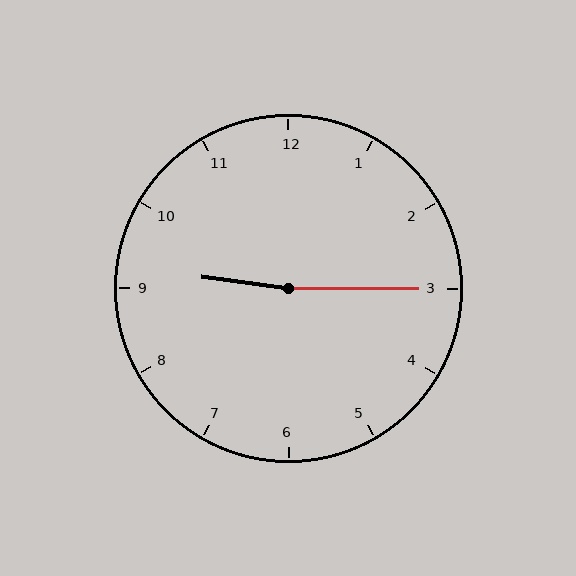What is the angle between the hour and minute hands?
Approximately 172 degrees.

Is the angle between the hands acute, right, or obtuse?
It is obtuse.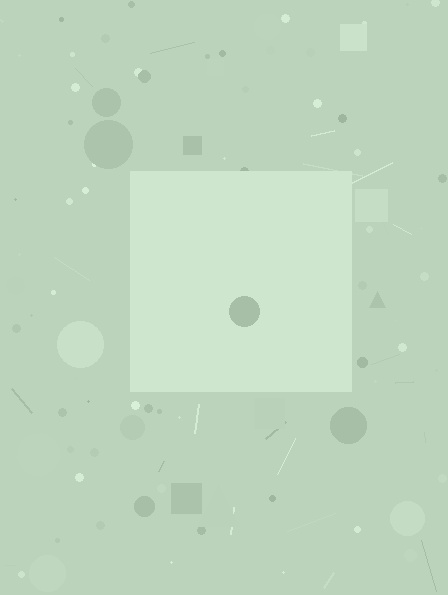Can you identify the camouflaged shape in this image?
The camouflaged shape is a square.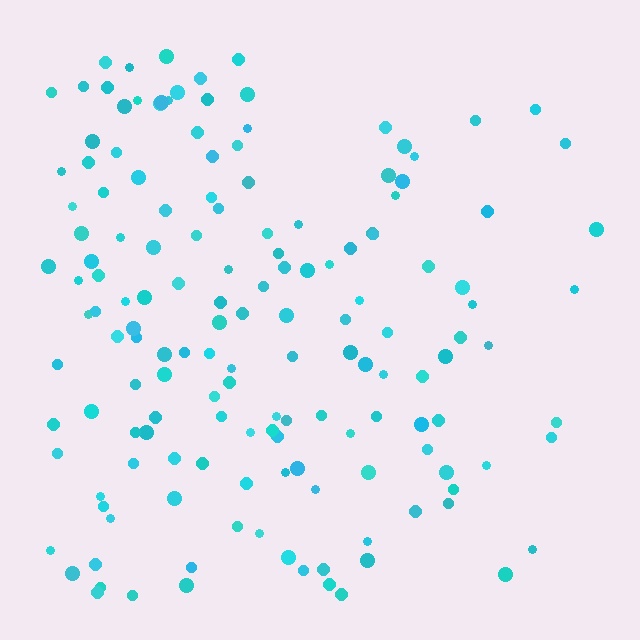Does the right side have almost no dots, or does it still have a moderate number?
Still a moderate number, just noticeably fewer than the left.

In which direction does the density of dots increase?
From right to left, with the left side densest.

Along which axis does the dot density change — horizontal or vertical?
Horizontal.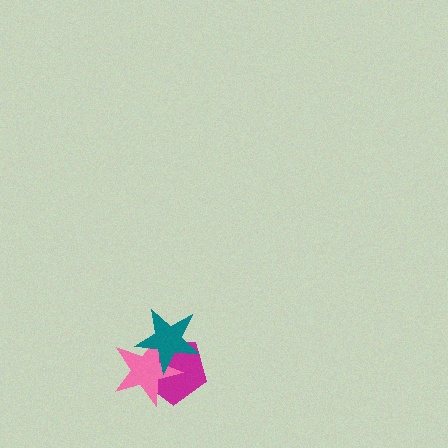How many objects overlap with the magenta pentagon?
2 objects overlap with the magenta pentagon.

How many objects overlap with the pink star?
2 objects overlap with the pink star.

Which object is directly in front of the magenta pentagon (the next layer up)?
The pink star is directly in front of the magenta pentagon.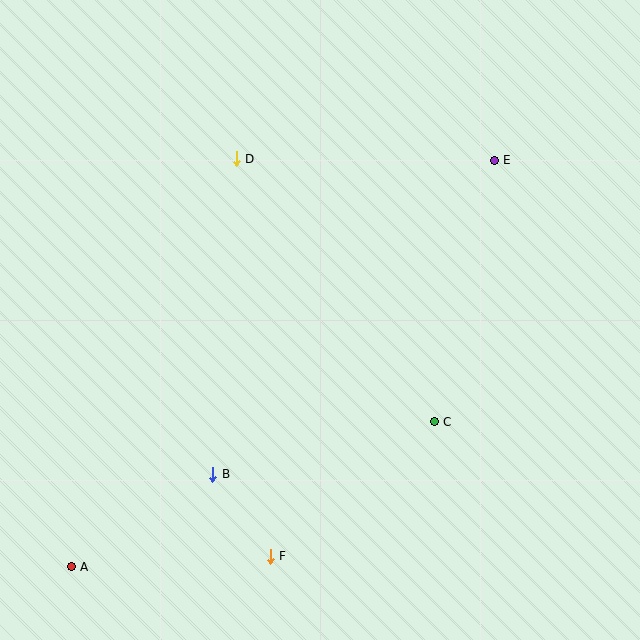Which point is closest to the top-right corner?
Point E is closest to the top-right corner.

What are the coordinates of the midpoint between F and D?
The midpoint between F and D is at (253, 358).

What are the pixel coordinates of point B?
Point B is at (213, 474).